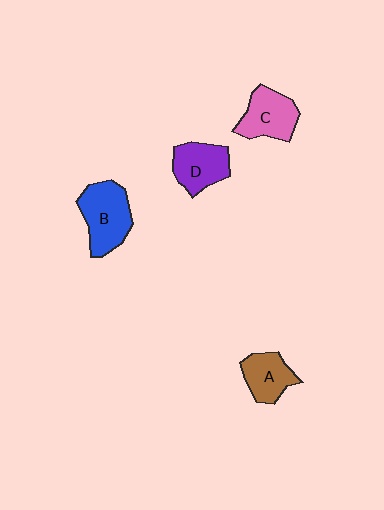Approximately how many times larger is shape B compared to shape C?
Approximately 1.2 times.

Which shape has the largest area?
Shape B (blue).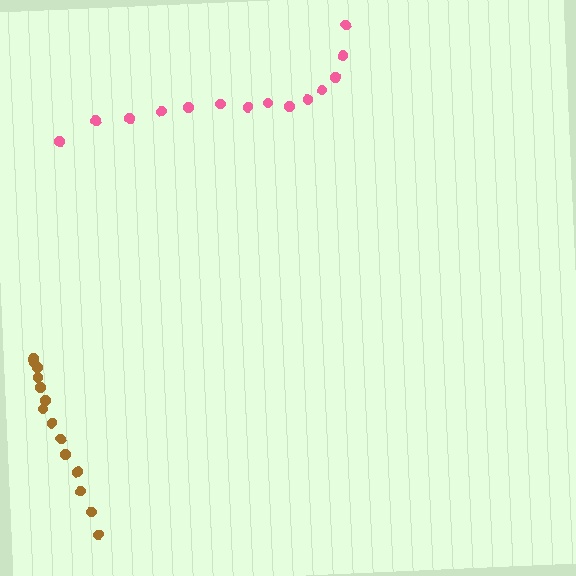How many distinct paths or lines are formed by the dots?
There are 2 distinct paths.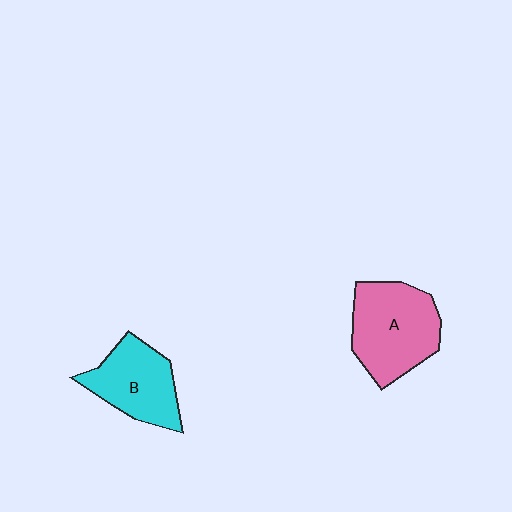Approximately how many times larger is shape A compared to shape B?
Approximately 1.2 times.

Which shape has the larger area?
Shape A (pink).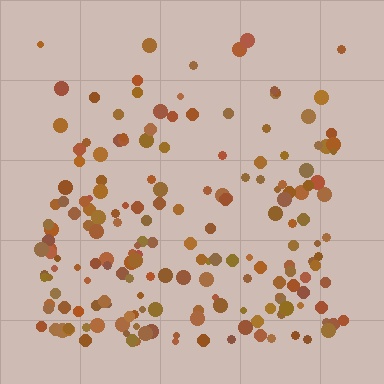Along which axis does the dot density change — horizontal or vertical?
Vertical.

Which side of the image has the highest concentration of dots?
The bottom.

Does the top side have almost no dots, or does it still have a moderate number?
Still a moderate number, just noticeably fewer than the bottom.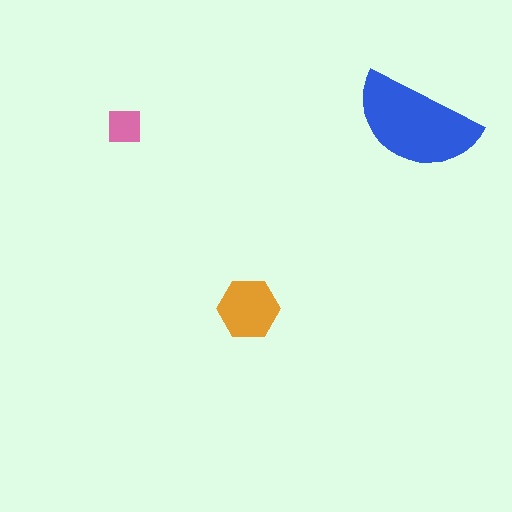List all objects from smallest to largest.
The pink square, the orange hexagon, the blue semicircle.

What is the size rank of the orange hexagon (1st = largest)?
2nd.